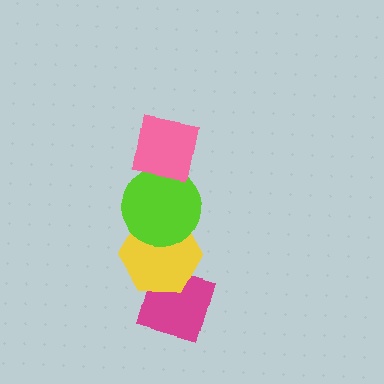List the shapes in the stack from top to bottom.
From top to bottom: the pink square, the lime circle, the yellow hexagon, the magenta diamond.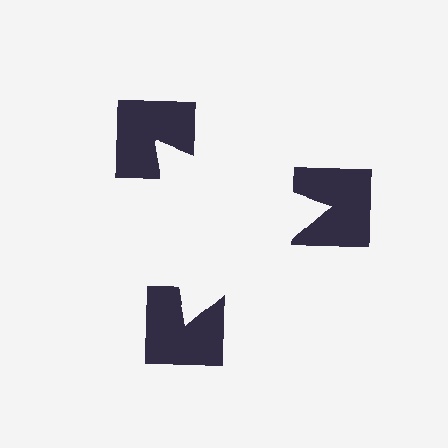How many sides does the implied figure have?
3 sides.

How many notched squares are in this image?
There are 3 — one at each vertex of the illusory triangle.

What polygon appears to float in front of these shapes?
An illusory triangle — its edges are inferred from the aligned wedge cuts in the notched squares, not physically drawn.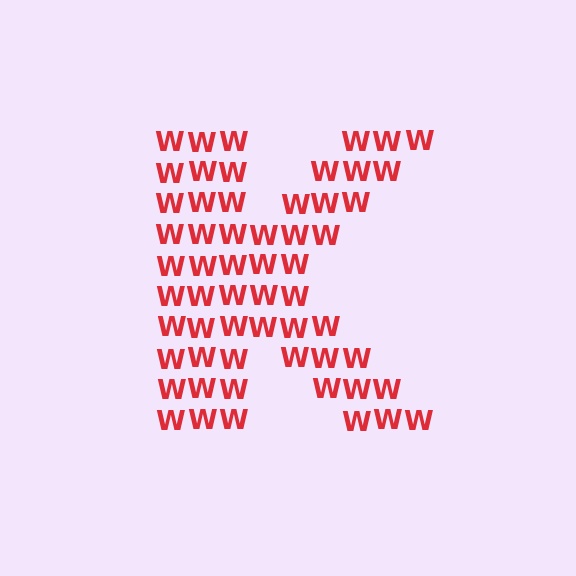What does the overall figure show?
The overall figure shows the letter K.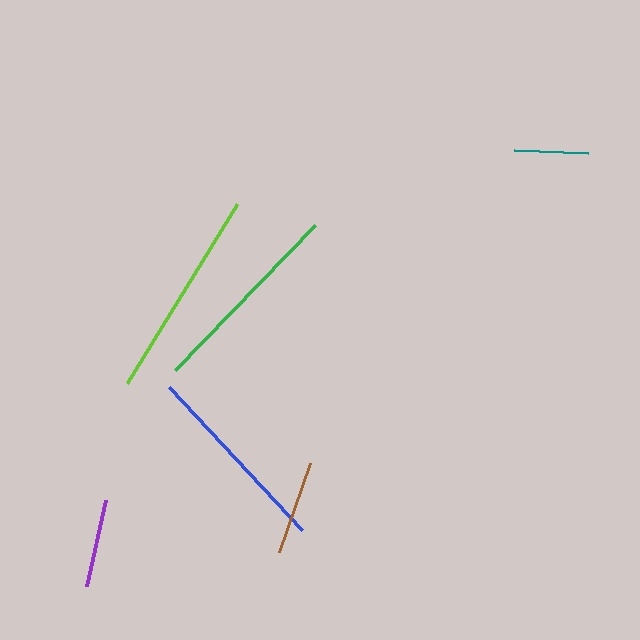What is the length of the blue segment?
The blue segment is approximately 195 pixels long.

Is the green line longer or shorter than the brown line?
The green line is longer than the brown line.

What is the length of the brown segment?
The brown segment is approximately 94 pixels long.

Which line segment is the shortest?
The teal line is the shortest at approximately 74 pixels.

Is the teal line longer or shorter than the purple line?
The purple line is longer than the teal line.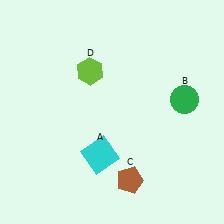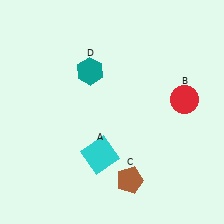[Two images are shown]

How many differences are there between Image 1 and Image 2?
There are 2 differences between the two images.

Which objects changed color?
B changed from green to red. D changed from lime to teal.